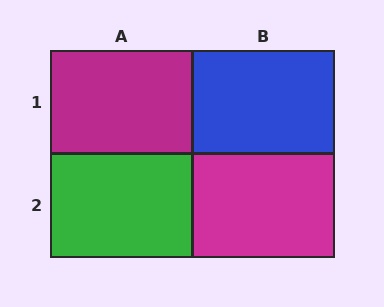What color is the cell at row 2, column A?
Green.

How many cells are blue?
1 cell is blue.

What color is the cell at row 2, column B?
Magenta.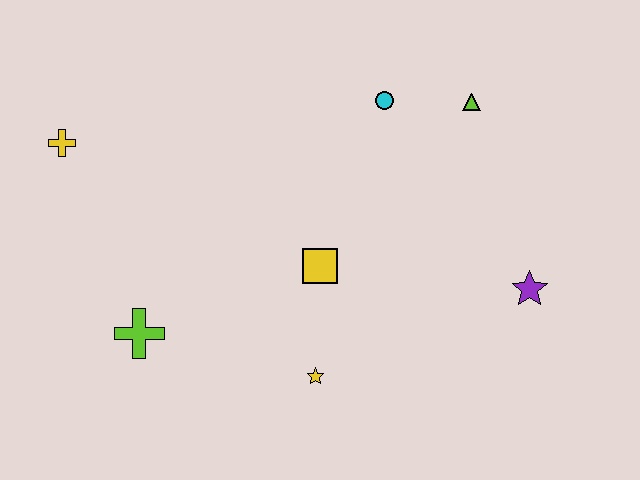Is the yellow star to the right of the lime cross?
Yes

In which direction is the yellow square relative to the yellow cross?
The yellow square is to the right of the yellow cross.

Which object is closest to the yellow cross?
The lime cross is closest to the yellow cross.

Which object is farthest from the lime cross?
The lime triangle is farthest from the lime cross.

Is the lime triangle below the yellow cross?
No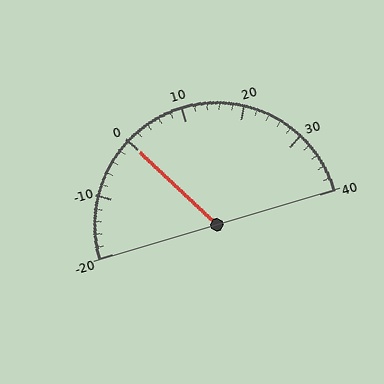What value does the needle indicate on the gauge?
The needle indicates approximately 0.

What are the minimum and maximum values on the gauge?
The gauge ranges from -20 to 40.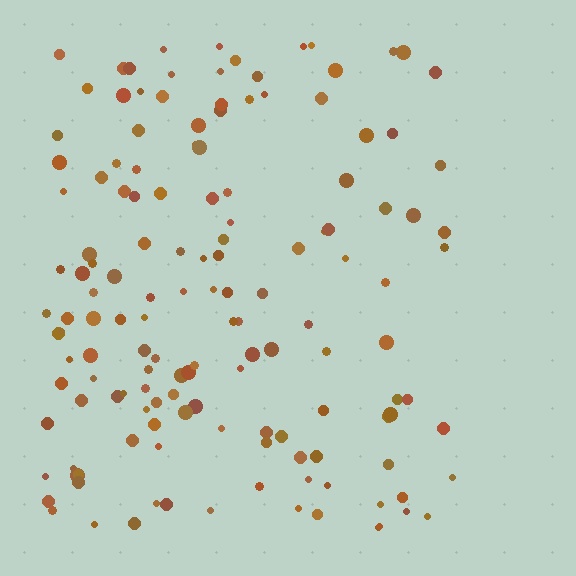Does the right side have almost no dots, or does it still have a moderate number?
Still a moderate number, just noticeably fewer than the left.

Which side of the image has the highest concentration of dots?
The left.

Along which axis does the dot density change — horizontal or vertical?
Horizontal.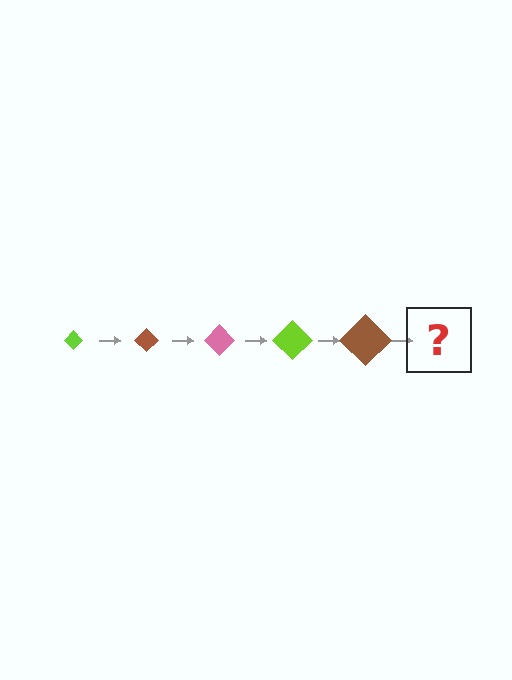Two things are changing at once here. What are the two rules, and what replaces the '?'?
The two rules are that the diamond grows larger each step and the color cycles through lime, brown, and pink. The '?' should be a pink diamond, larger than the previous one.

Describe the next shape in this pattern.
It should be a pink diamond, larger than the previous one.